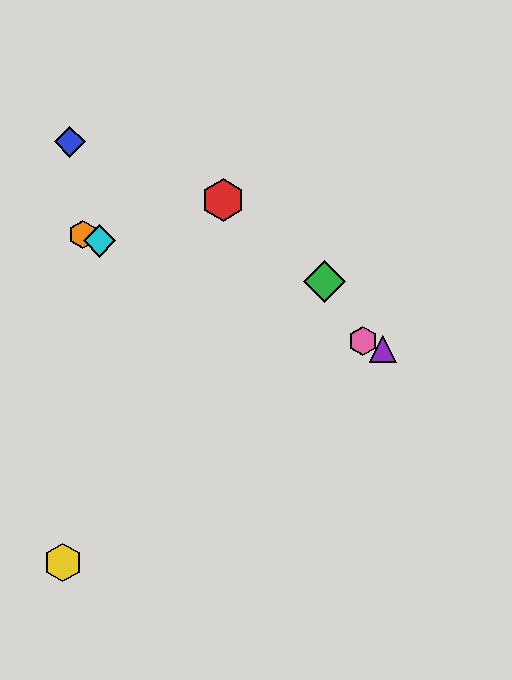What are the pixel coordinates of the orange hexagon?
The orange hexagon is at (83, 235).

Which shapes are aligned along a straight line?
The purple triangle, the orange hexagon, the cyan diamond, the pink hexagon are aligned along a straight line.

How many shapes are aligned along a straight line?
4 shapes (the purple triangle, the orange hexagon, the cyan diamond, the pink hexagon) are aligned along a straight line.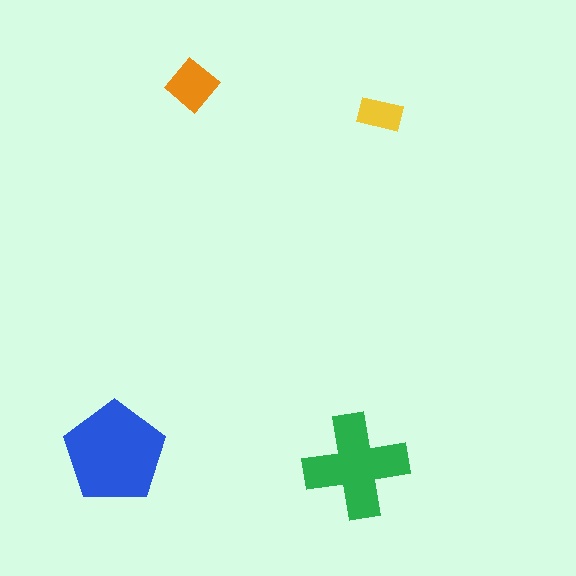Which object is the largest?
The blue pentagon.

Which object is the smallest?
The yellow rectangle.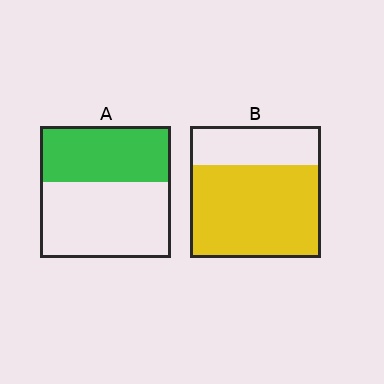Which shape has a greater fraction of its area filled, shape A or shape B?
Shape B.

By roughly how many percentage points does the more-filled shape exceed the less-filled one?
By roughly 30 percentage points (B over A).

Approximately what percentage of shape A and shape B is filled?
A is approximately 40% and B is approximately 70%.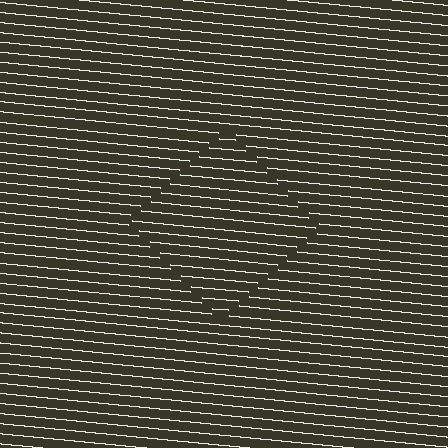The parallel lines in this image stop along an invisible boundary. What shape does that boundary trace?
An illusory square. The interior of the shape contains the same grating, shifted by half a period — the contour is defined by the phase discontinuity where line-ends from the inner and outer gratings abut.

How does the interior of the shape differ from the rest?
The interior of the shape contains the same grating, shifted by half a period — the contour is defined by the phase discontinuity where line-ends from the inner and outer gratings abut.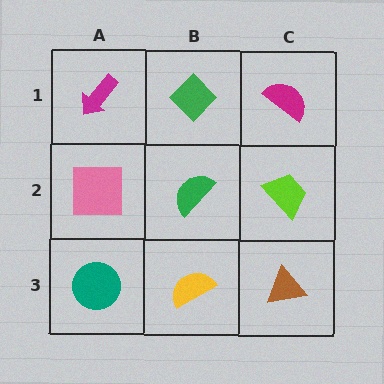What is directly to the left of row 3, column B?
A teal circle.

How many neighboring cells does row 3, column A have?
2.